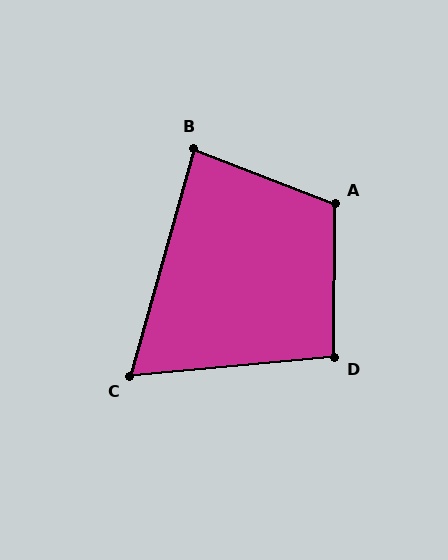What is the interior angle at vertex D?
Approximately 95 degrees (obtuse).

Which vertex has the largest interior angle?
A, at approximately 111 degrees.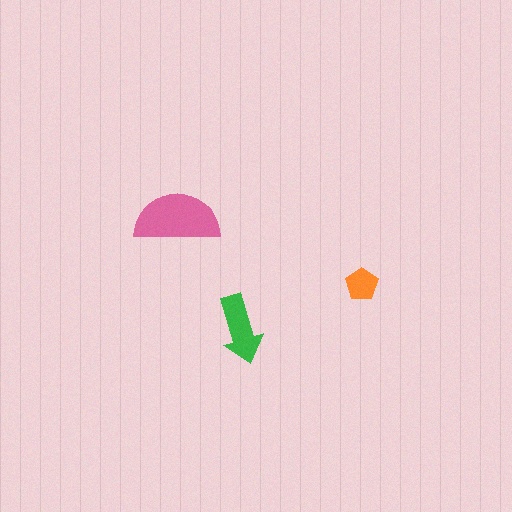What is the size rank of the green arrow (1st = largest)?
2nd.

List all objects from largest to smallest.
The pink semicircle, the green arrow, the orange pentagon.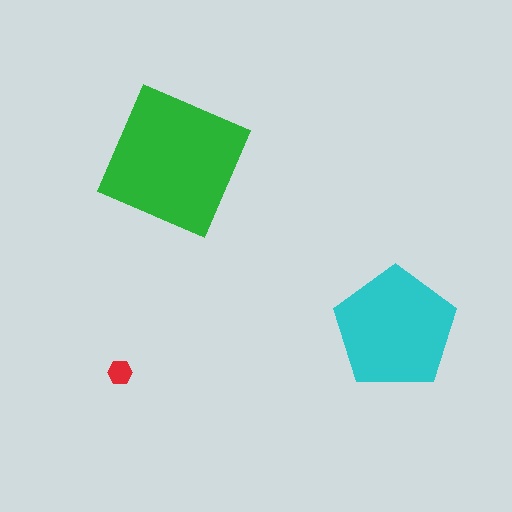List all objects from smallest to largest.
The red hexagon, the cyan pentagon, the green square.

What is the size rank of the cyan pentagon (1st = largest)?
2nd.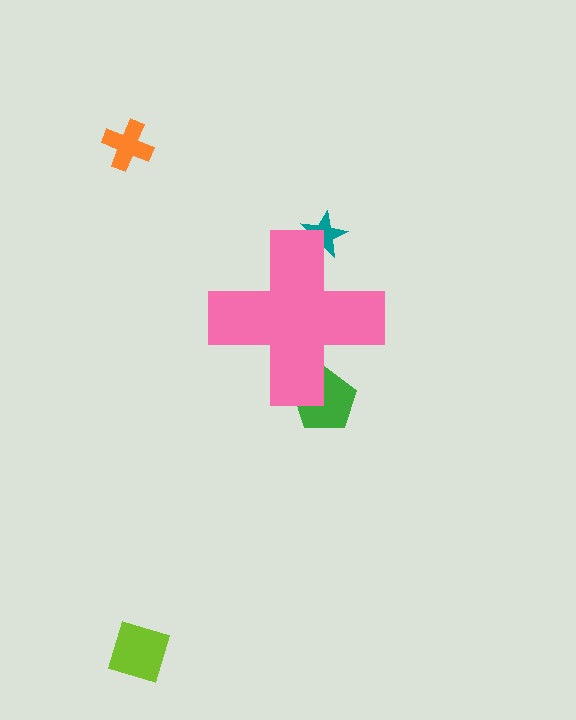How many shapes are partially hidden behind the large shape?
2 shapes are partially hidden.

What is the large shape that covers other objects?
A pink cross.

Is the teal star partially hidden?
Yes, the teal star is partially hidden behind the pink cross.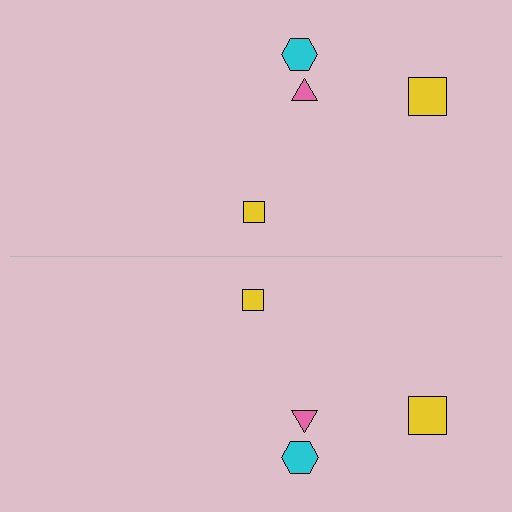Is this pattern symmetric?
Yes, this pattern has bilateral (reflection) symmetry.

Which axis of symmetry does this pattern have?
The pattern has a horizontal axis of symmetry running through the center of the image.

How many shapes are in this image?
There are 8 shapes in this image.